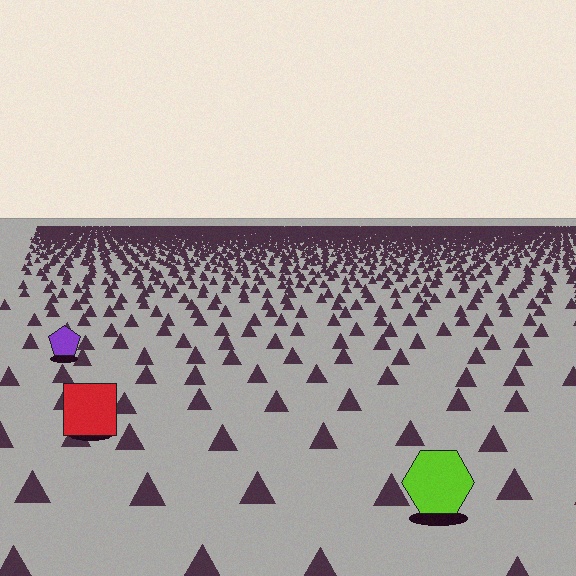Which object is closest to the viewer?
The lime hexagon is closest. The texture marks near it are larger and more spread out.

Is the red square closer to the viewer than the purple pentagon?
Yes. The red square is closer — you can tell from the texture gradient: the ground texture is coarser near it.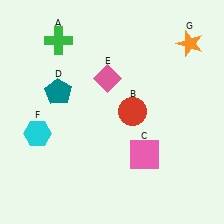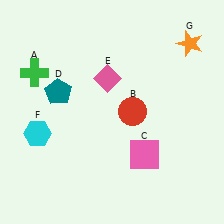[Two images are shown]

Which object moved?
The green cross (A) moved down.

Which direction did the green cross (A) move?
The green cross (A) moved down.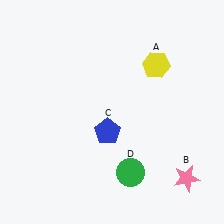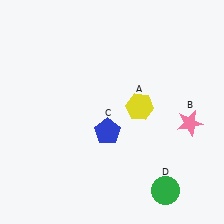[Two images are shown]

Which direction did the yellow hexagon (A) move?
The yellow hexagon (A) moved down.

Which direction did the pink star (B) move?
The pink star (B) moved up.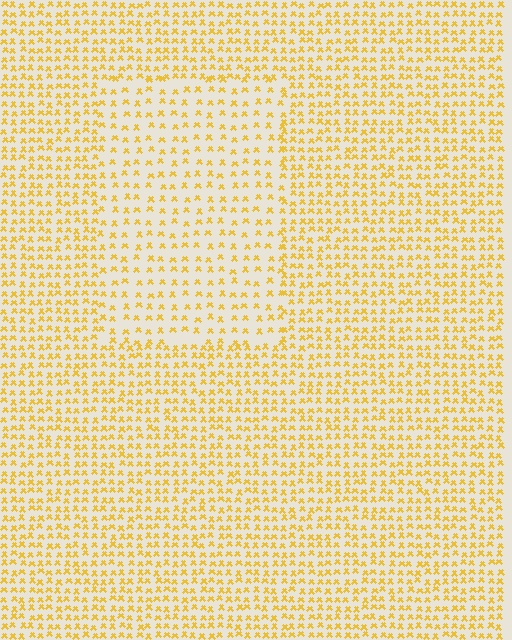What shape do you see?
I see a rectangle.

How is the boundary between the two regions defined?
The boundary is defined by a change in element density (approximately 1.8x ratio). All elements are the same color, size, and shape.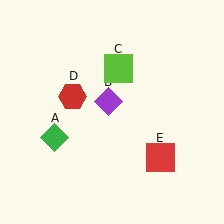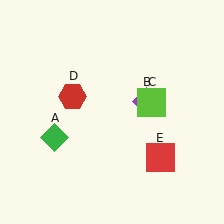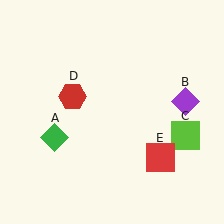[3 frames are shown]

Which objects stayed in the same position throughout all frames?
Green diamond (object A) and red hexagon (object D) and red square (object E) remained stationary.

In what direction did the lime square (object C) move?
The lime square (object C) moved down and to the right.